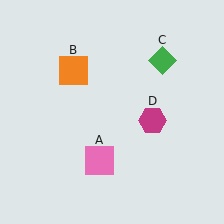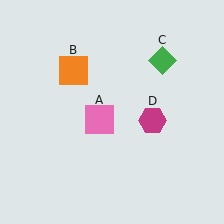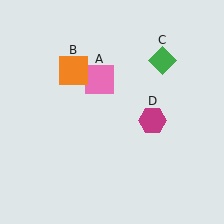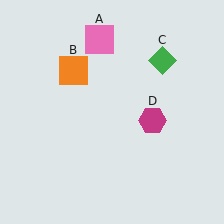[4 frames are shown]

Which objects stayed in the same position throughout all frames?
Orange square (object B) and green diamond (object C) and magenta hexagon (object D) remained stationary.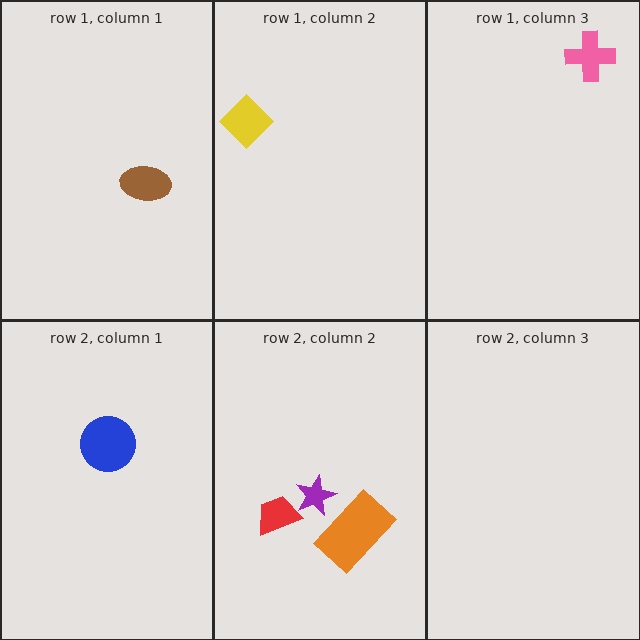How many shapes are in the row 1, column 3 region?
1.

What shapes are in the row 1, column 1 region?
The brown ellipse.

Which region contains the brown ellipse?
The row 1, column 1 region.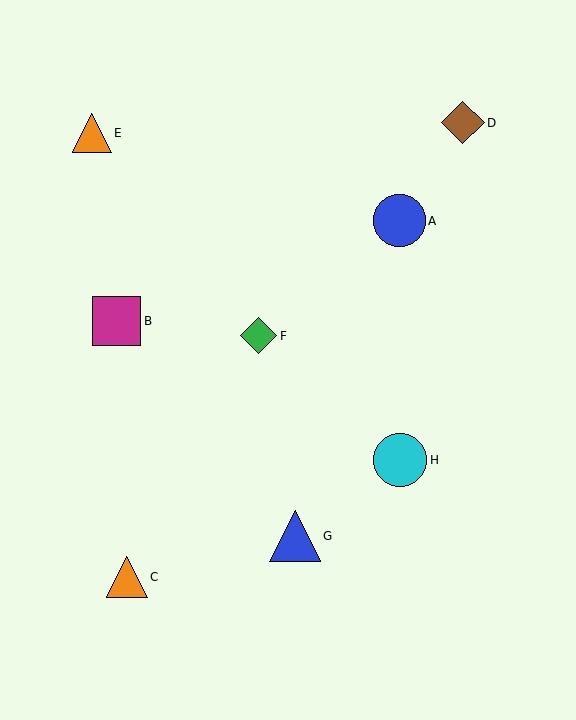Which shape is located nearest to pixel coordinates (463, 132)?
The brown diamond (labeled D) at (463, 123) is nearest to that location.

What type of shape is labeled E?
Shape E is an orange triangle.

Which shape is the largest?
The cyan circle (labeled H) is the largest.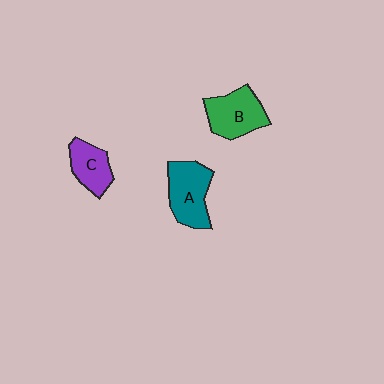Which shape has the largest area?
Shape A (teal).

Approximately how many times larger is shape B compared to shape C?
Approximately 1.4 times.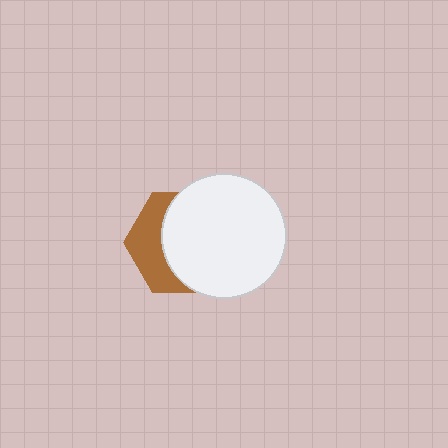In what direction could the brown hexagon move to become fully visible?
The brown hexagon could move left. That would shift it out from behind the white circle entirely.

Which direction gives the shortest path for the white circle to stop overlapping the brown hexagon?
Moving right gives the shortest separation.